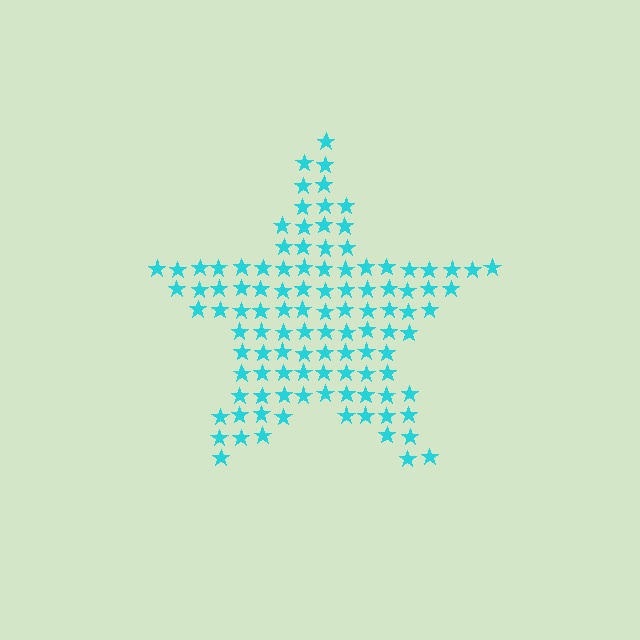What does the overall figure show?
The overall figure shows a star.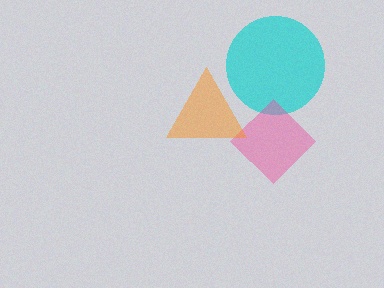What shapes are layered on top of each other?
The layered shapes are: a cyan circle, a pink diamond, an orange triangle.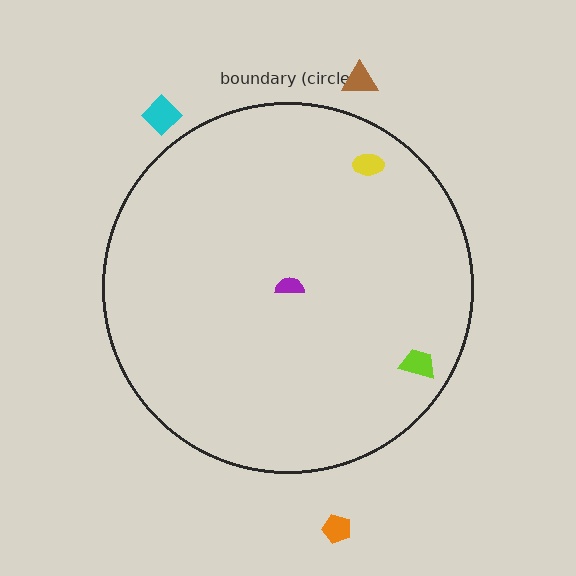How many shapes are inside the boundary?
3 inside, 3 outside.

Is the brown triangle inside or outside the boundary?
Outside.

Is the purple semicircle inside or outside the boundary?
Inside.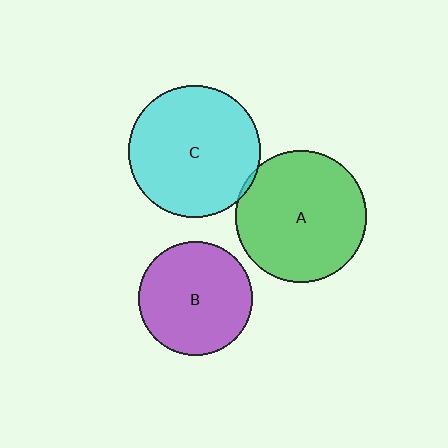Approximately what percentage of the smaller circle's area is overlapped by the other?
Approximately 5%.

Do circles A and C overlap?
Yes.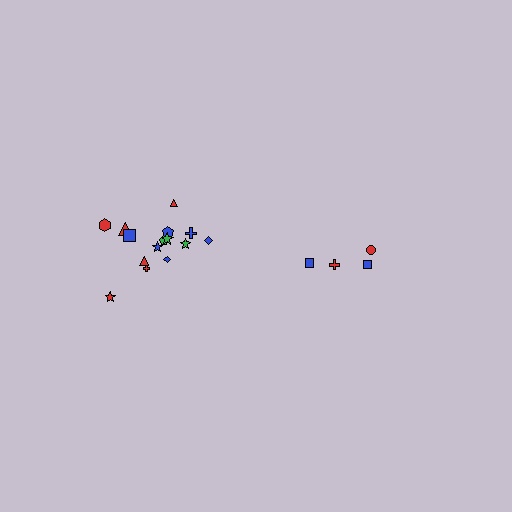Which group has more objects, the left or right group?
The left group.